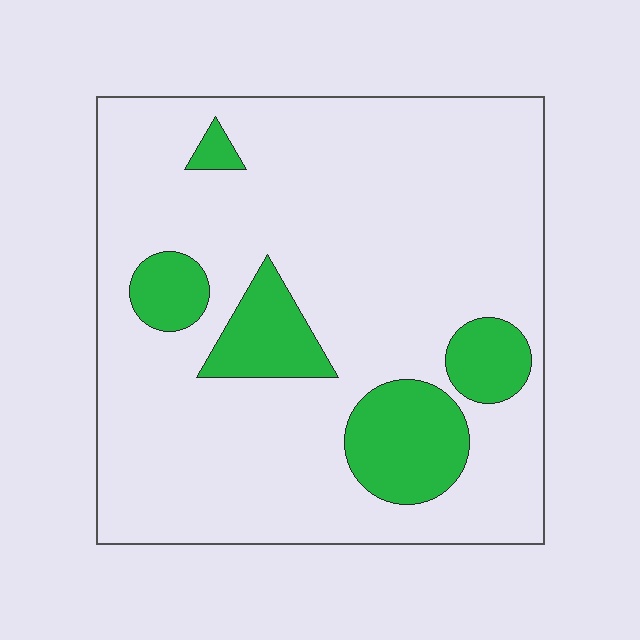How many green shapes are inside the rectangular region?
5.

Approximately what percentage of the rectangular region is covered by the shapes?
Approximately 15%.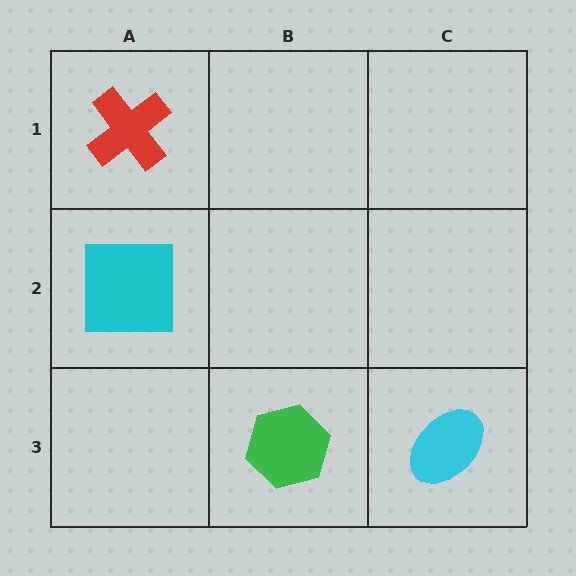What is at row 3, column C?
A cyan ellipse.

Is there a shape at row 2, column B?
No, that cell is empty.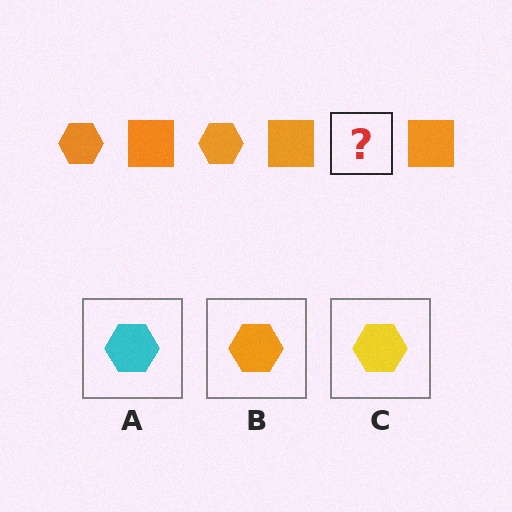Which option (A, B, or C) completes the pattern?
B.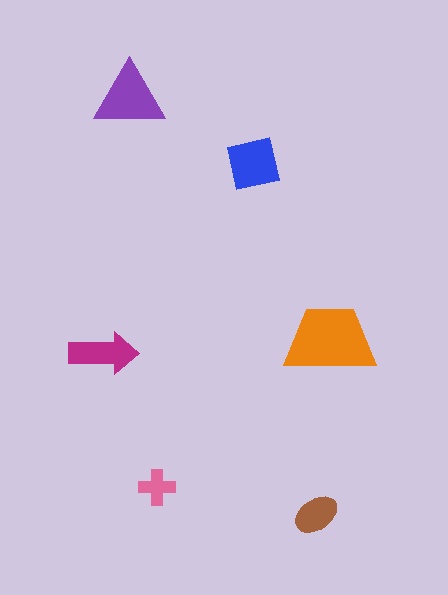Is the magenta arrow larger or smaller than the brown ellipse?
Larger.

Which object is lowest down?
The brown ellipse is bottommost.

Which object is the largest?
The orange trapezoid.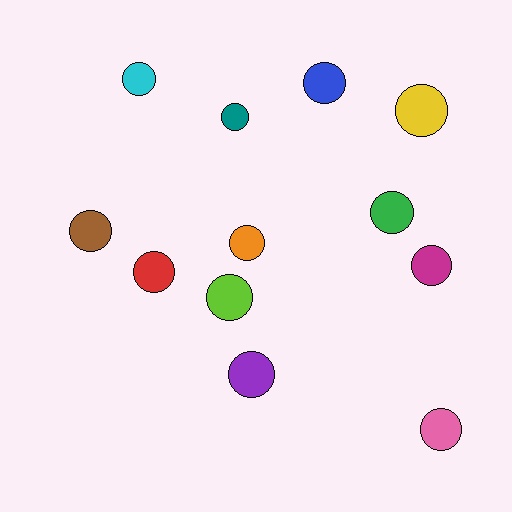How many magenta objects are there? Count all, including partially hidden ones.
There is 1 magenta object.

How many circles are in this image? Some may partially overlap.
There are 12 circles.